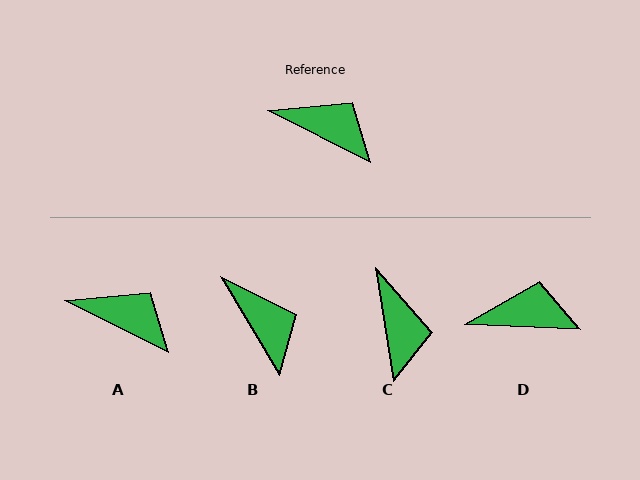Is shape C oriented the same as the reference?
No, it is off by about 54 degrees.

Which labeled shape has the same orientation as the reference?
A.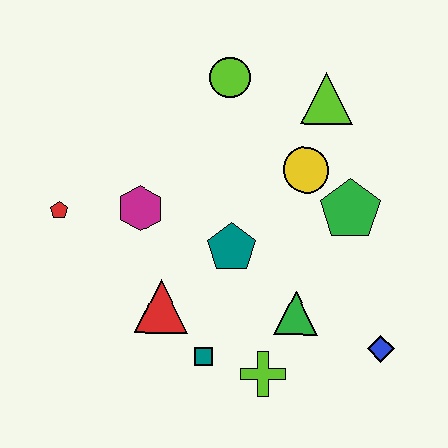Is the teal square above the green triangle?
No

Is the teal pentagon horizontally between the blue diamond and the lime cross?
No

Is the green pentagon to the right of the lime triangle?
Yes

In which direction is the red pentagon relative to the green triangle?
The red pentagon is to the left of the green triangle.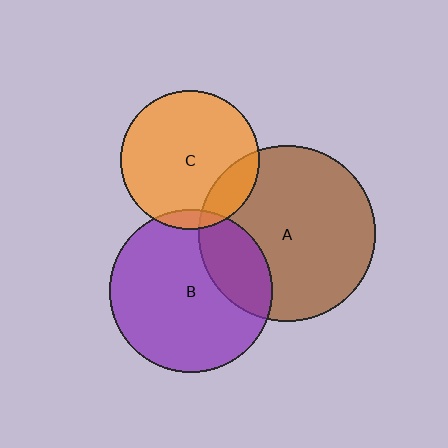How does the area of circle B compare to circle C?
Approximately 1.4 times.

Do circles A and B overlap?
Yes.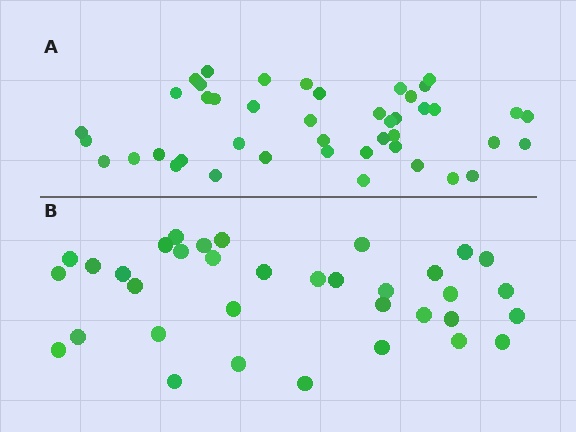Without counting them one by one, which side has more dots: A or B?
Region A (the top region) has more dots.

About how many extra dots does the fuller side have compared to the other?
Region A has roughly 8 or so more dots than region B.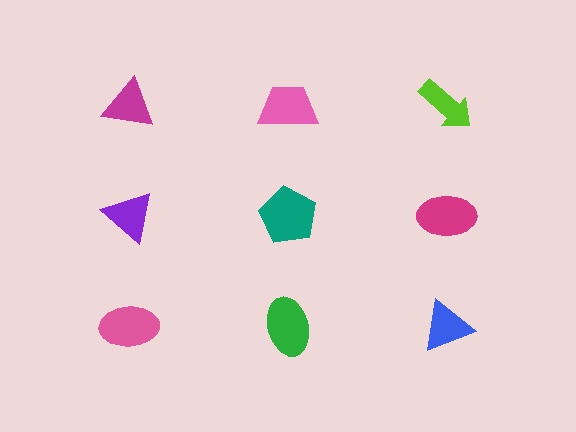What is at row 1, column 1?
A magenta triangle.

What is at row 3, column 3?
A blue triangle.